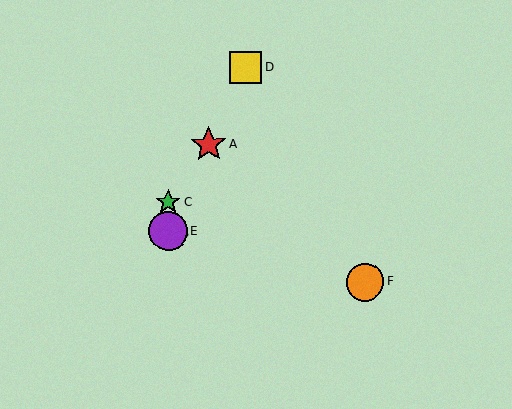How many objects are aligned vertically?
3 objects (B, C, E) are aligned vertically.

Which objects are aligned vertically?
Objects B, C, E are aligned vertically.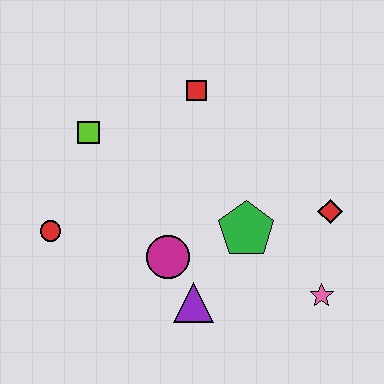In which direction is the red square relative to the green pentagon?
The red square is above the green pentagon.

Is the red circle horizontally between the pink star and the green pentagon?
No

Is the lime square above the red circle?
Yes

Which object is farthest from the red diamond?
The red circle is farthest from the red diamond.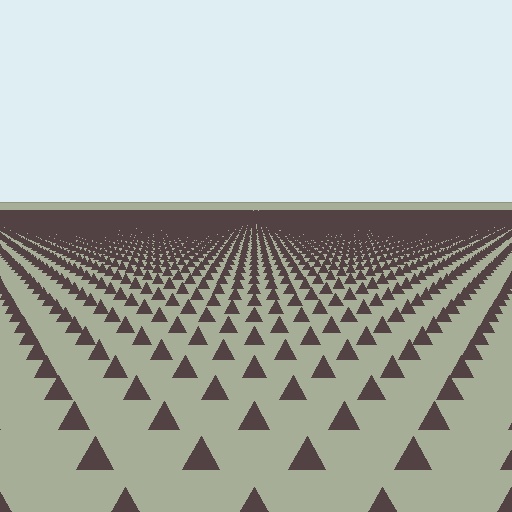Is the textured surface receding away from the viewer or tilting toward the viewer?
The surface is receding away from the viewer. Texture elements get smaller and denser toward the top.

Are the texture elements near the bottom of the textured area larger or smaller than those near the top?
Larger. Near the bottom, elements are closer to the viewer and appear at a bigger on-screen size.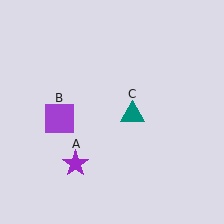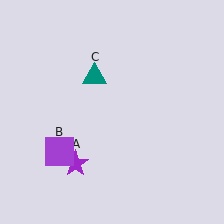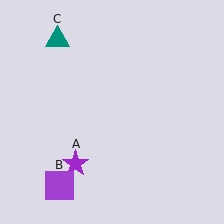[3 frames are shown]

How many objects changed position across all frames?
2 objects changed position: purple square (object B), teal triangle (object C).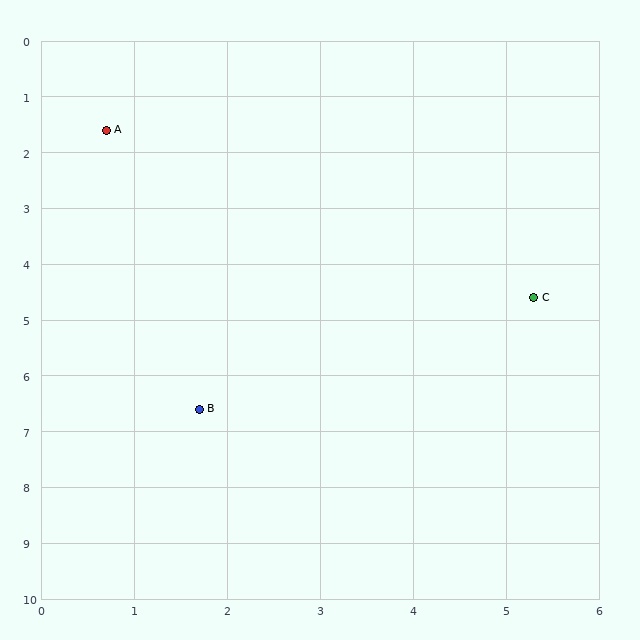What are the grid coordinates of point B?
Point B is at approximately (1.7, 6.6).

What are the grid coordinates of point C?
Point C is at approximately (5.3, 4.6).